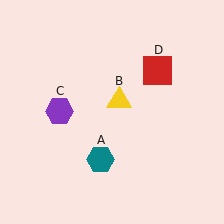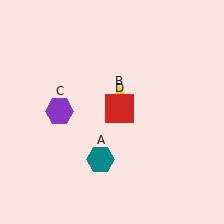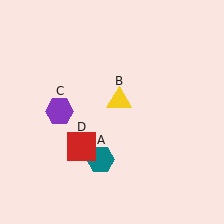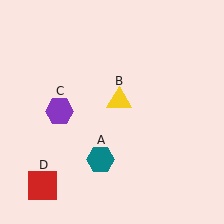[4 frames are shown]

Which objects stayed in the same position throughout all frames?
Teal hexagon (object A) and yellow triangle (object B) and purple hexagon (object C) remained stationary.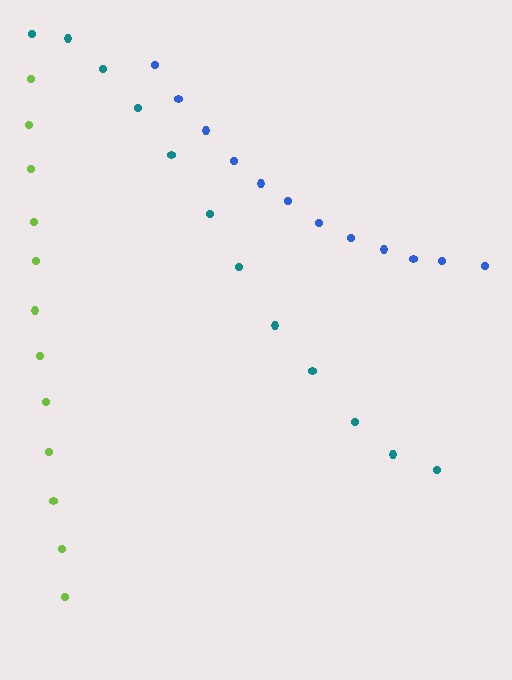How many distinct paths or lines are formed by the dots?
There are 3 distinct paths.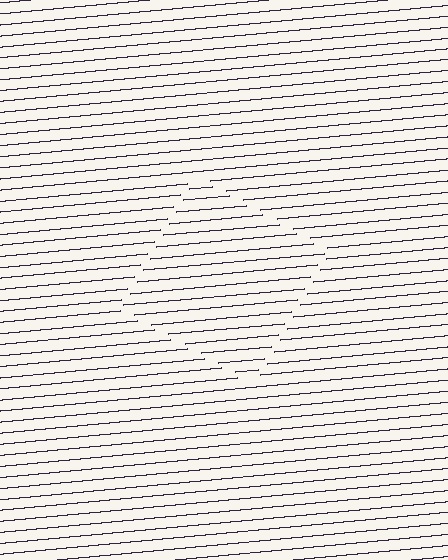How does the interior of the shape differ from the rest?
The interior of the shape contains the same grating, shifted by half a period — the contour is defined by the phase discontinuity where line-ends from the inner and outer gratings abut.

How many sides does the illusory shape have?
4 sides — the line-ends trace a square.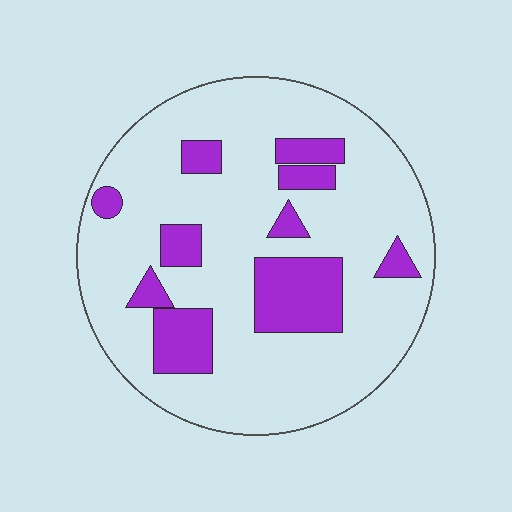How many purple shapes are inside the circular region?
10.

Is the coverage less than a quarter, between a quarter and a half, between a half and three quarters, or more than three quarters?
Less than a quarter.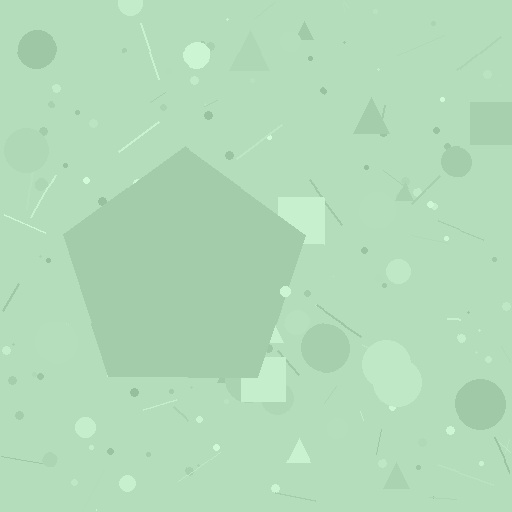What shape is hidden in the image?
A pentagon is hidden in the image.